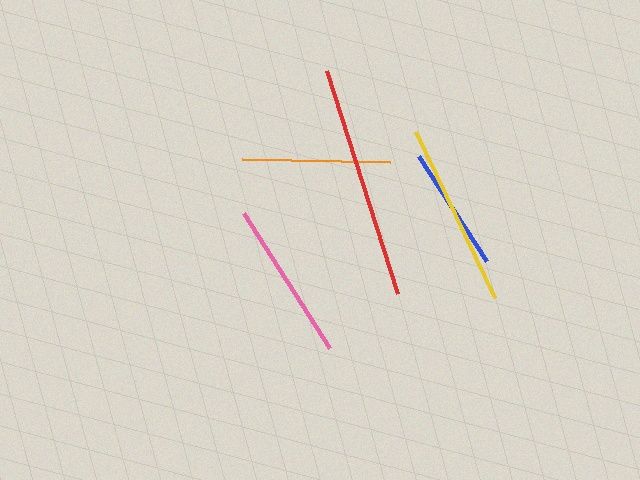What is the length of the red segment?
The red segment is approximately 234 pixels long.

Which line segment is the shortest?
The blue line is the shortest at approximately 126 pixels.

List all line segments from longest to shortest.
From longest to shortest: red, yellow, pink, orange, blue.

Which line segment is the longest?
The red line is the longest at approximately 234 pixels.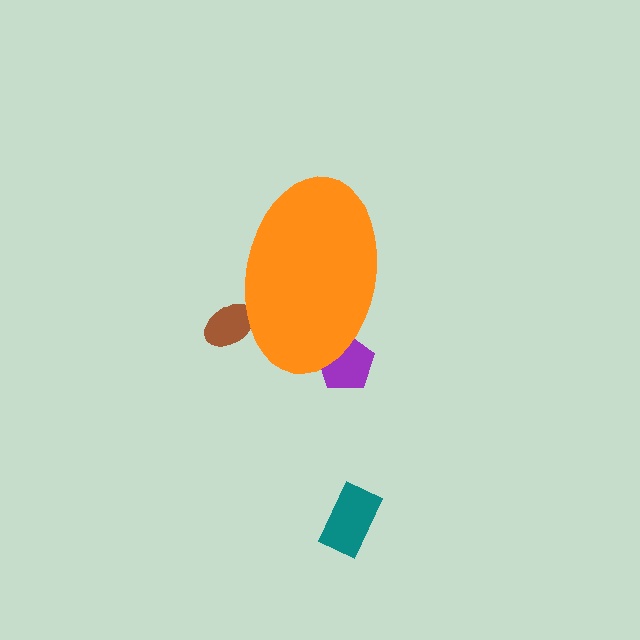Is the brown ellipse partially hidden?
Yes, the brown ellipse is partially hidden behind the orange ellipse.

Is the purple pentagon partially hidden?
Yes, the purple pentagon is partially hidden behind the orange ellipse.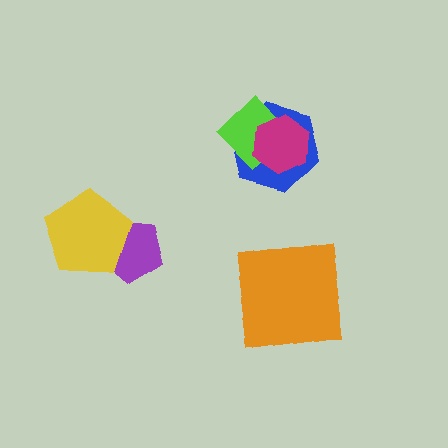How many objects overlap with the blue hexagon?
2 objects overlap with the blue hexagon.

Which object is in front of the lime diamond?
The magenta hexagon is in front of the lime diamond.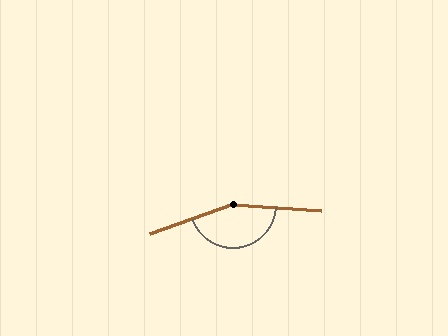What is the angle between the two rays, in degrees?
Approximately 157 degrees.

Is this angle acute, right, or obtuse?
It is obtuse.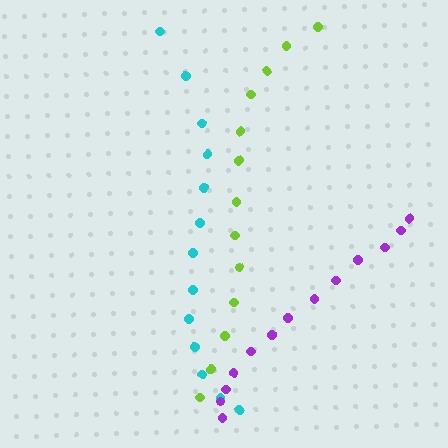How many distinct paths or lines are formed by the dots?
There are 3 distinct paths.